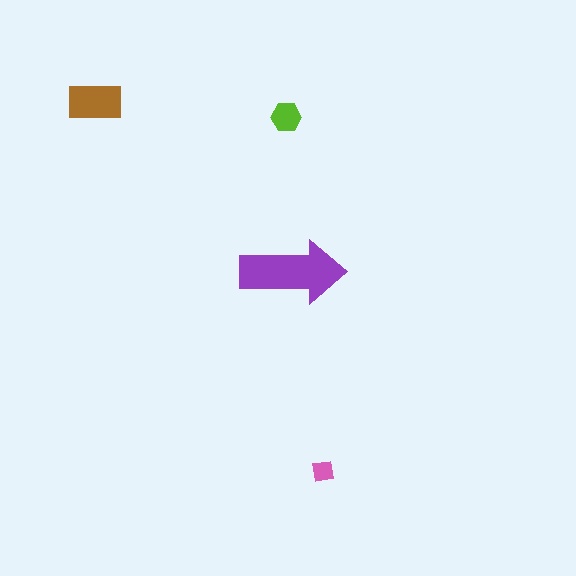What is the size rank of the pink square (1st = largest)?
4th.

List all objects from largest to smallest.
The purple arrow, the brown rectangle, the lime hexagon, the pink square.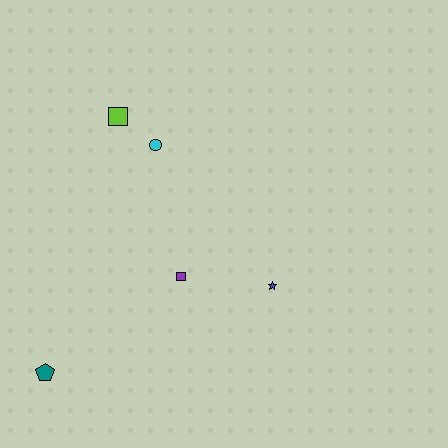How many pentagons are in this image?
There is 1 pentagon.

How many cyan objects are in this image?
There is 1 cyan object.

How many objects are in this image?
There are 5 objects.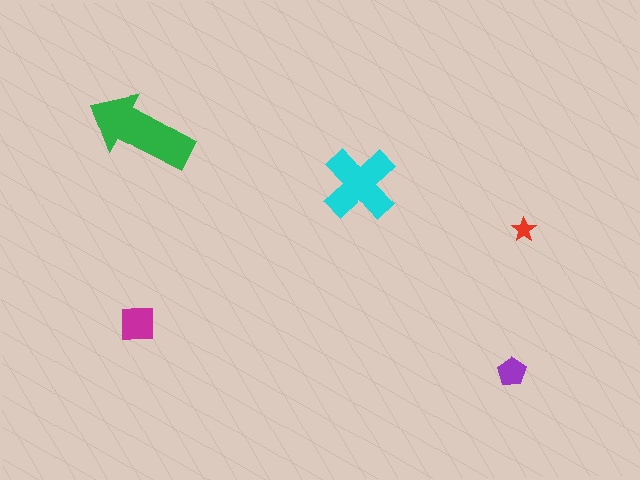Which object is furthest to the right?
The red star is rightmost.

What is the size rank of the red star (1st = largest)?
5th.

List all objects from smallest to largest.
The red star, the purple pentagon, the magenta square, the cyan cross, the green arrow.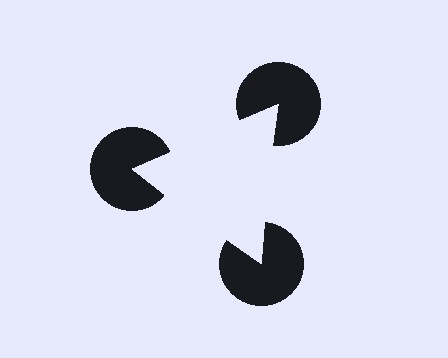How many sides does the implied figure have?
3 sides.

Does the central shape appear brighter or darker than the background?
It typically appears slightly brighter than the background, even though no actual brightness change is drawn.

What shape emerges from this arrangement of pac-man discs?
An illusory triangle — its edges are inferred from the aligned wedge cuts in the pac-man discs, not physically drawn.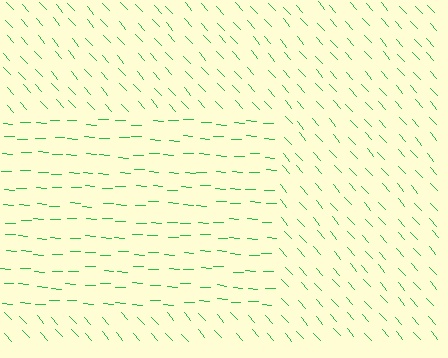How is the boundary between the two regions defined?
The boundary is defined purely by a change in line orientation (approximately 45 degrees difference). All lines are the same color and thickness.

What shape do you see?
I see a rectangle.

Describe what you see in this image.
The image is filled with small green line segments. A rectangle region in the image has lines oriented differently from the surrounding lines, creating a visible texture boundary.